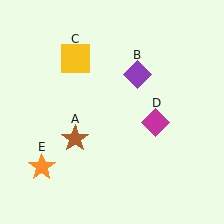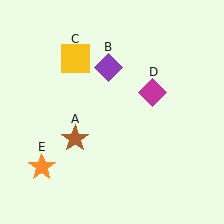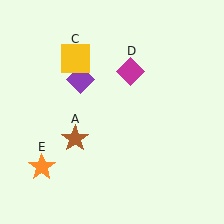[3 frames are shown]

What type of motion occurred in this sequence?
The purple diamond (object B), magenta diamond (object D) rotated counterclockwise around the center of the scene.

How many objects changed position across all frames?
2 objects changed position: purple diamond (object B), magenta diamond (object D).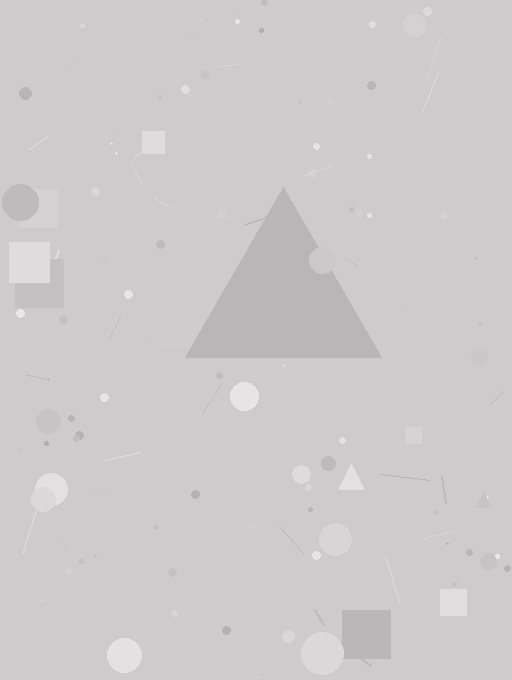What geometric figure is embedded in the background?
A triangle is embedded in the background.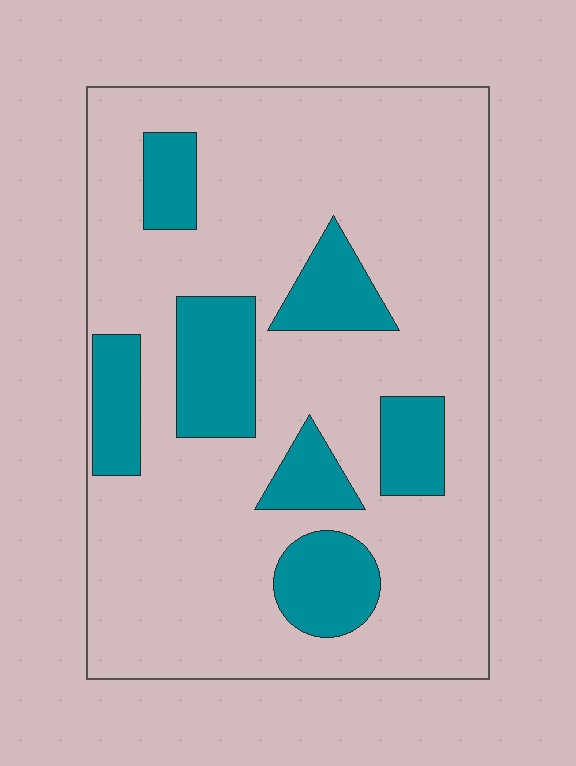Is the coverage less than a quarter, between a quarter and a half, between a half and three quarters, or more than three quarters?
Less than a quarter.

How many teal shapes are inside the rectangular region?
7.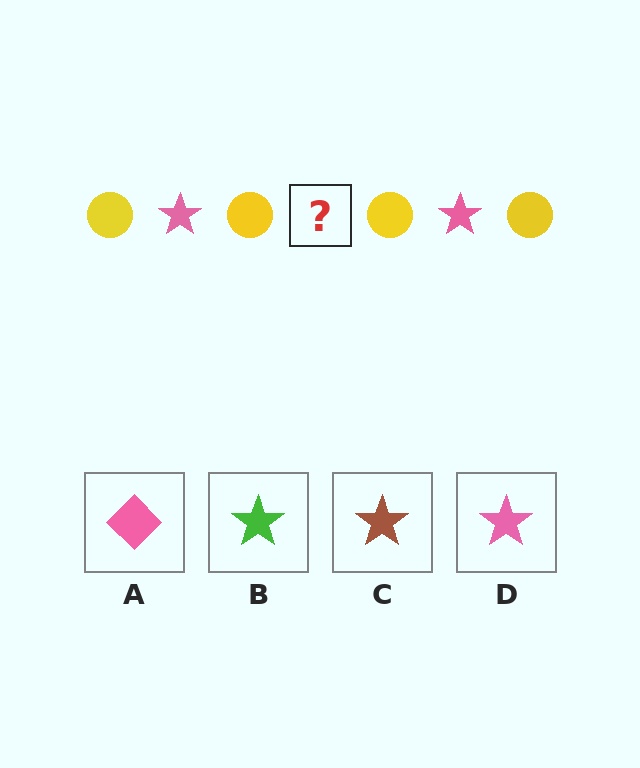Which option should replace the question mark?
Option D.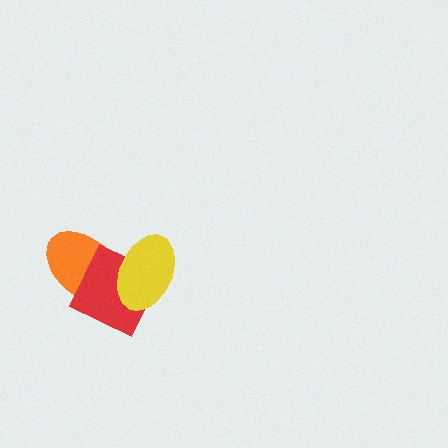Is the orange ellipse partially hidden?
Yes, it is partially covered by another shape.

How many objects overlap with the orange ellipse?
2 objects overlap with the orange ellipse.